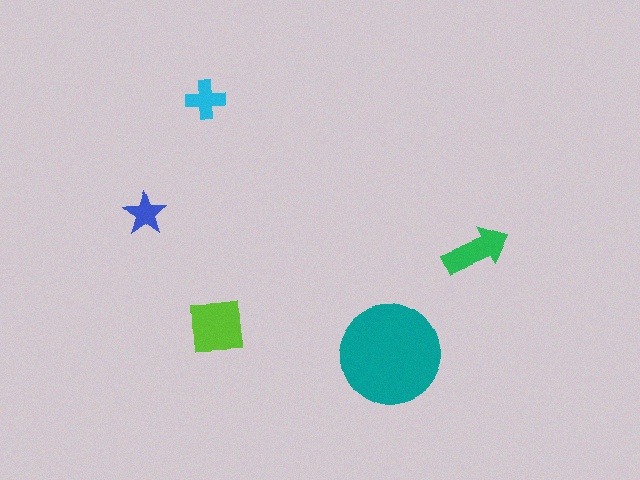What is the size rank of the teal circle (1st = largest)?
1st.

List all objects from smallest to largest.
The blue star, the cyan cross, the green arrow, the lime square, the teal circle.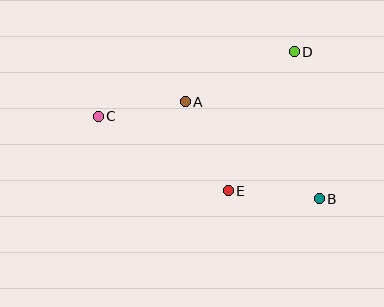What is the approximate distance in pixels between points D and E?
The distance between D and E is approximately 154 pixels.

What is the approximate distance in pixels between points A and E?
The distance between A and E is approximately 99 pixels.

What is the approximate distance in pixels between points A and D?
The distance between A and D is approximately 120 pixels.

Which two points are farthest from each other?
Points B and C are farthest from each other.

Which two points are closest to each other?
Points A and C are closest to each other.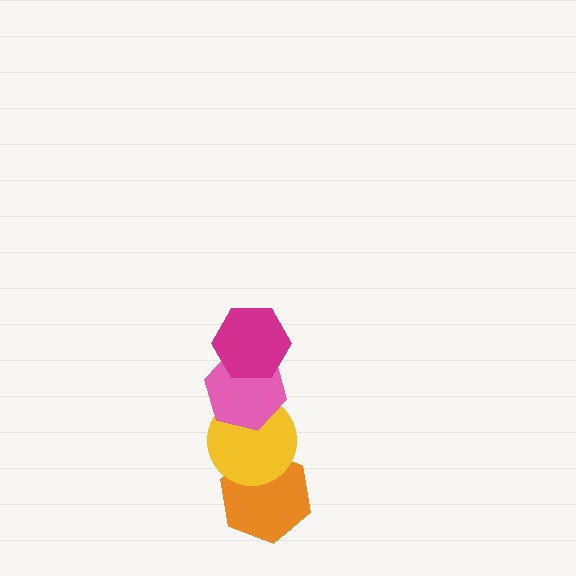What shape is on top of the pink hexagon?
The magenta hexagon is on top of the pink hexagon.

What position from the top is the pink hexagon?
The pink hexagon is 2nd from the top.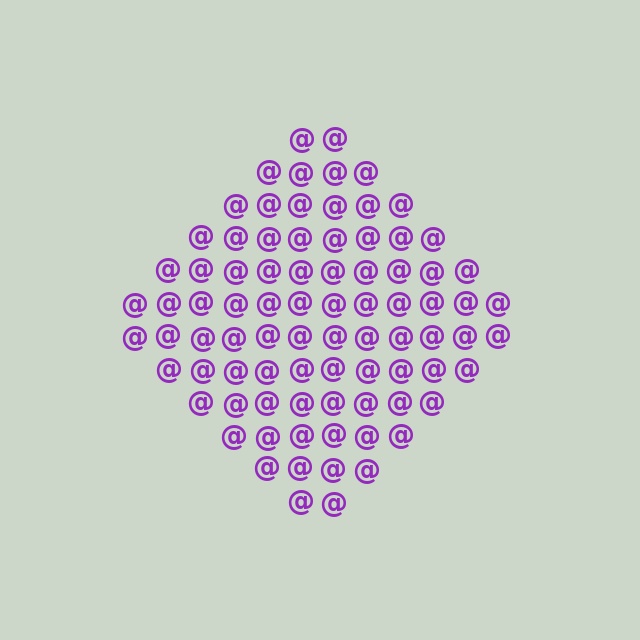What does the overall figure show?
The overall figure shows a diamond.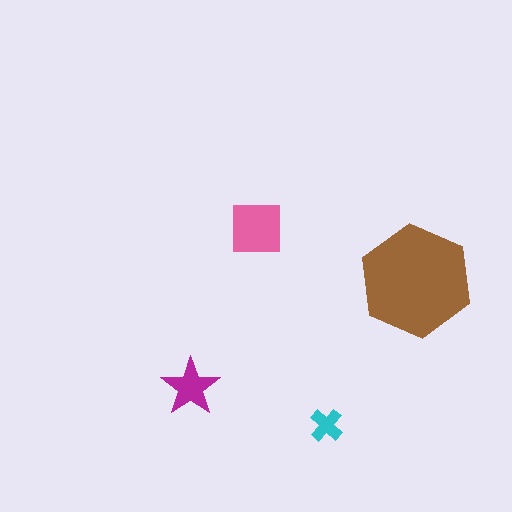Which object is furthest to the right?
The brown hexagon is rightmost.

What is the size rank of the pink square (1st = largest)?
2nd.